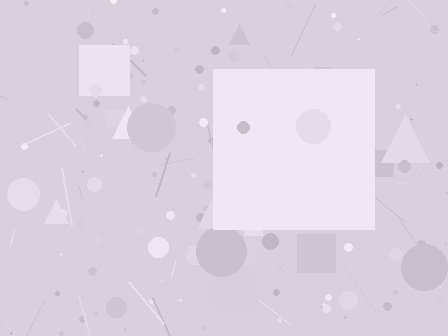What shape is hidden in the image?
A square is hidden in the image.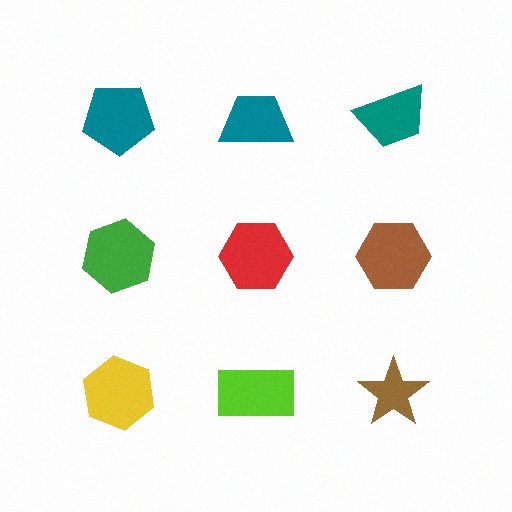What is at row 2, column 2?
A red hexagon.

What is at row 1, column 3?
A teal trapezoid.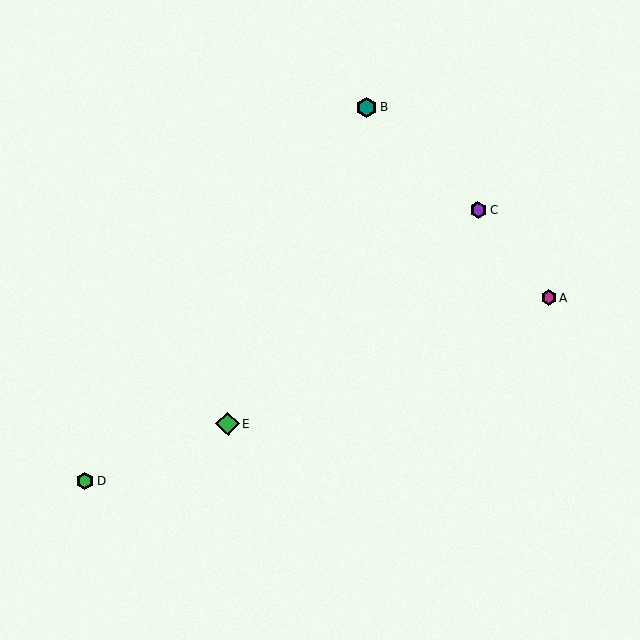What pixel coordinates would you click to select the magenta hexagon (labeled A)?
Click at (548, 298) to select the magenta hexagon A.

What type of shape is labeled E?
Shape E is a green diamond.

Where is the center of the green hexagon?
The center of the green hexagon is at (85, 481).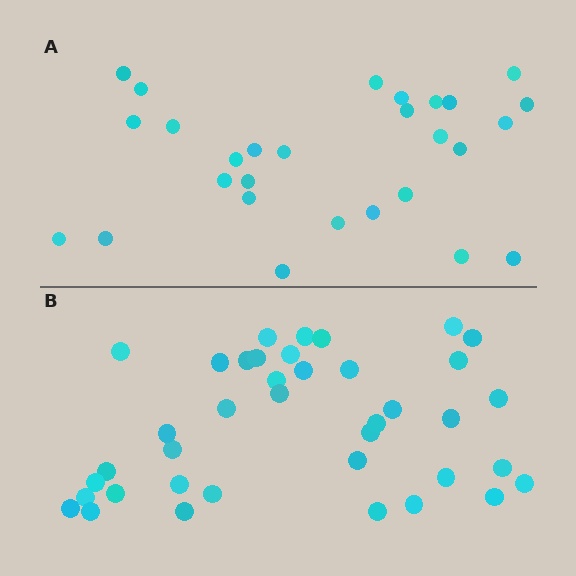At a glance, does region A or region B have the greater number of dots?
Region B (the bottom region) has more dots.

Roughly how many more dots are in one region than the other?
Region B has roughly 12 or so more dots than region A.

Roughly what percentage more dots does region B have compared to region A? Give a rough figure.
About 40% more.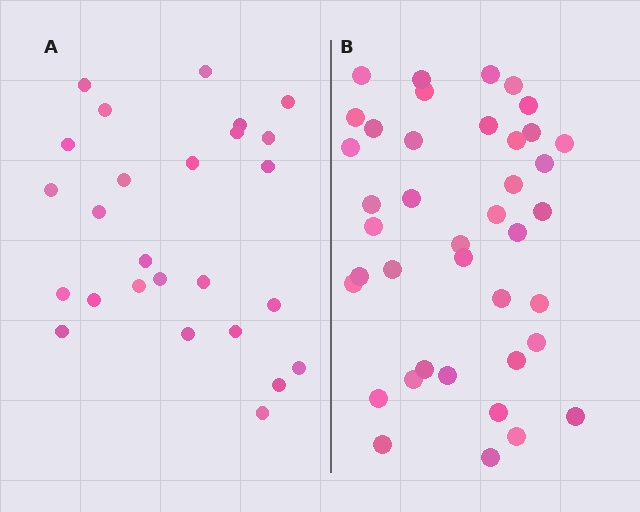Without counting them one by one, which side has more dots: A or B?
Region B (the right region) has more dots.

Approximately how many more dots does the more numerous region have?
Region B has approximately 15 more dots than region A.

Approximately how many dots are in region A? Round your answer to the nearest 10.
About 30 dots. (The exact count is 26, which rounds to 30.)